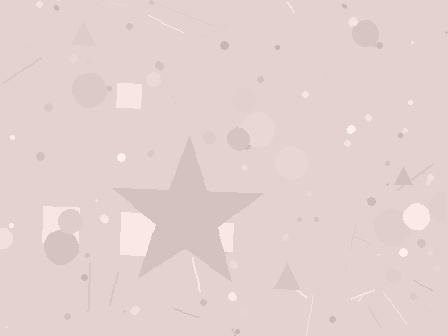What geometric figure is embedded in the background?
A star is embedded in the background.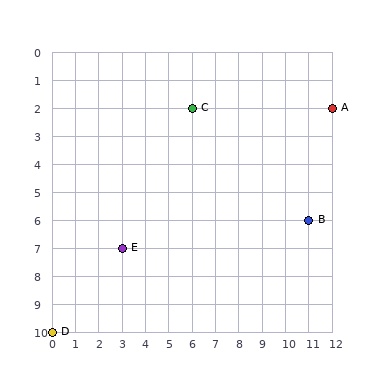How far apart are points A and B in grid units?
Points A and B are 1 column and 4 rows apart (about 4.1 grid units diagonally).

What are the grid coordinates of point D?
Point D is at grid coordinates (0, 10).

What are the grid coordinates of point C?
Point C is at grid coordinates (6, 2).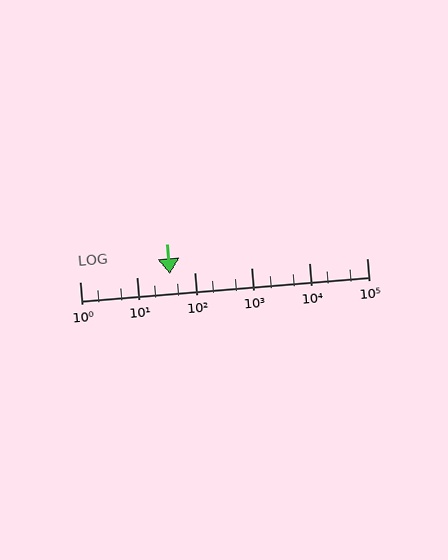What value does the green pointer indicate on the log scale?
The pointer indicates approximately 37.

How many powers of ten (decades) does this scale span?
The scale spans 5 decades, from 1 to 100000.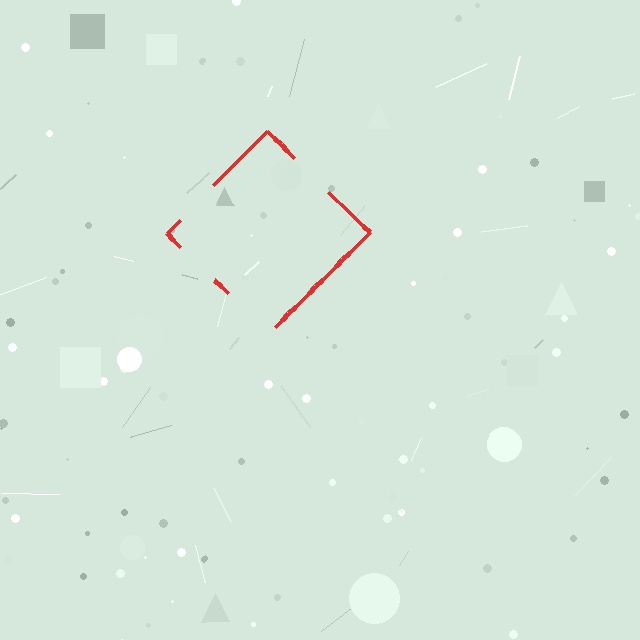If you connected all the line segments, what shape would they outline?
They would outline a diamond.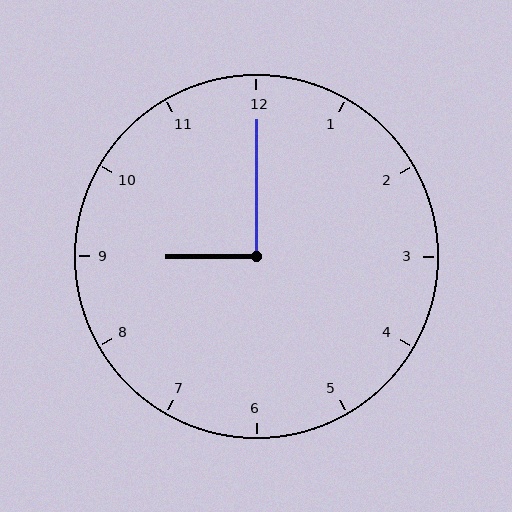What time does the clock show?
9:00.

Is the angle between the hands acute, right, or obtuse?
It is right.